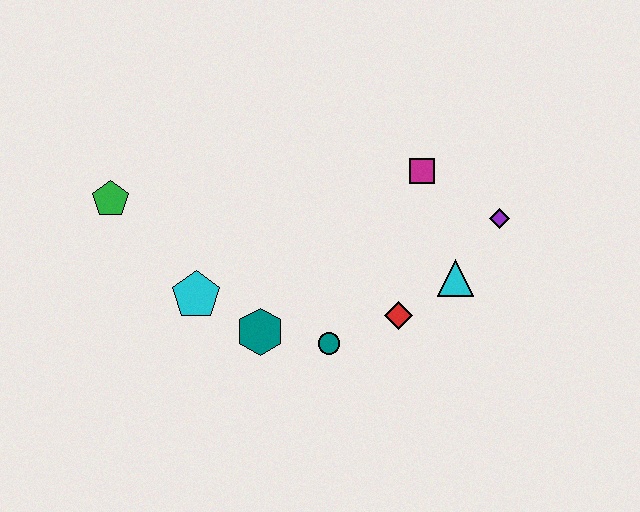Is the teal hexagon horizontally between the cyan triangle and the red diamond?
No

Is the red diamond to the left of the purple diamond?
Yes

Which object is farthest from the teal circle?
The green pentagon is farthest from the teal circle.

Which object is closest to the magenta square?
The purple diamond is closest to the magenta square.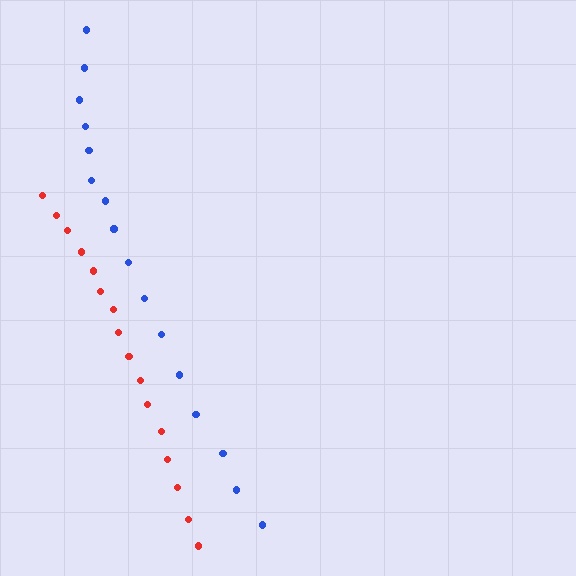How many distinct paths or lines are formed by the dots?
There are 2 distinct paths.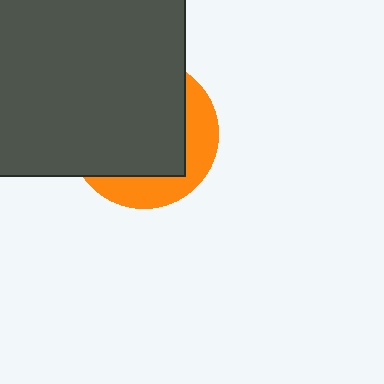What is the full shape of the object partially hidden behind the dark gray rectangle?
The partially hidden object is an orange circle.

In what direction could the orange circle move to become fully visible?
The orange circle could move toward the lower-right. That would shift it out from behind the dark gray rectangle entirely.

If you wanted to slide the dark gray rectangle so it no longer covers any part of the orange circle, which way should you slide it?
Slide it toward the upper-left — that is the most direct way to separate the two shapes.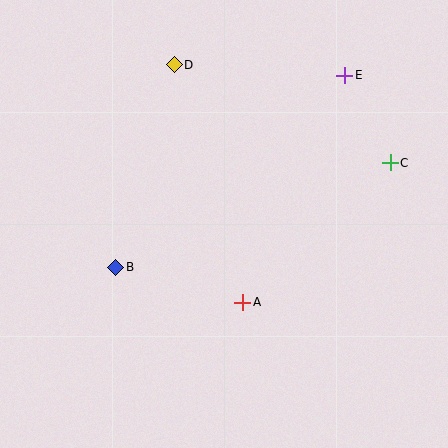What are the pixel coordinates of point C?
Point C is at (390, 163).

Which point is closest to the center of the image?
Point A at (243, 302) is closest to the center.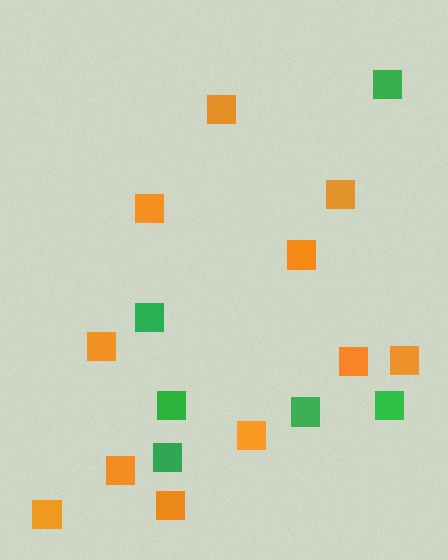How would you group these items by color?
There are 2 groups: one group of green squares (6) and one group of orange squares (11).